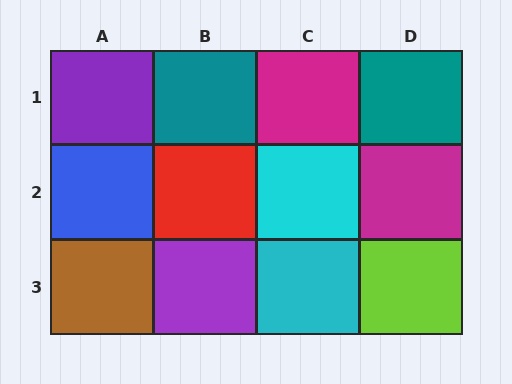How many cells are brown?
1 cell is brown.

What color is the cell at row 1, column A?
Purple.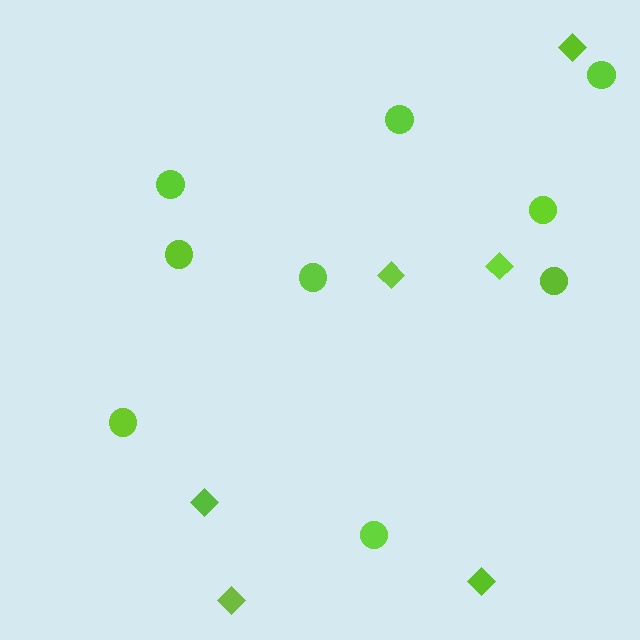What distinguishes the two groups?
There are 2 groups: one group of diamonds (6) and one group of circles (9).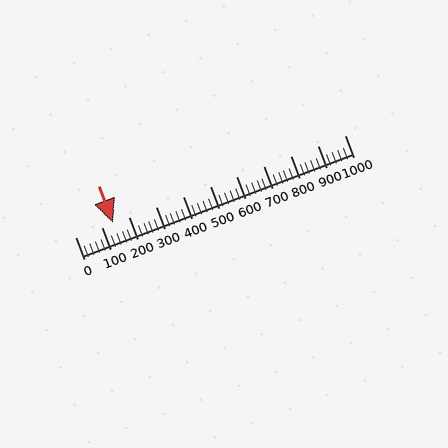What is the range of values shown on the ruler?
The ruler shows values from 0 to 1000.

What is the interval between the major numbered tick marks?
The major tick marks are spaced 100 units apart.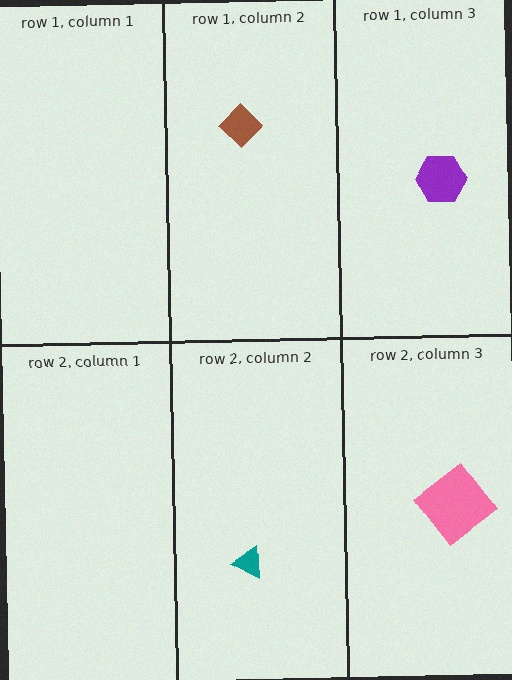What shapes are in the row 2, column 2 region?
The teal triangle.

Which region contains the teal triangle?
The row 2, column 2 region.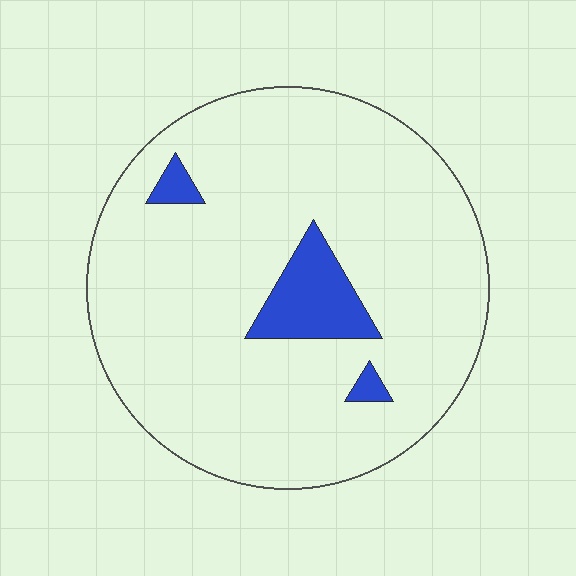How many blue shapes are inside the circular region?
3.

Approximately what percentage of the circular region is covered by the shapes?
Approximately 10%.